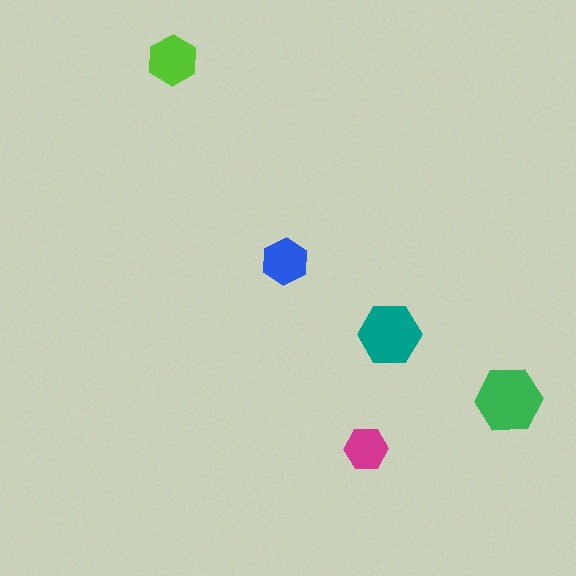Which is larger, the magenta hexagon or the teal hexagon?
The teal one.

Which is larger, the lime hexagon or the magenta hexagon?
The lime one.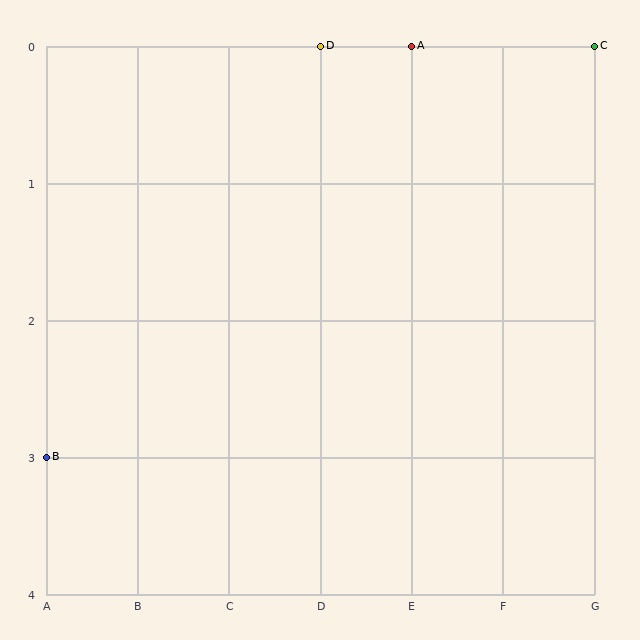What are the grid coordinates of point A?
Point A is at grid coordinates (E, 0).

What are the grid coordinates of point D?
Point D is at grid coordinates (D, 0).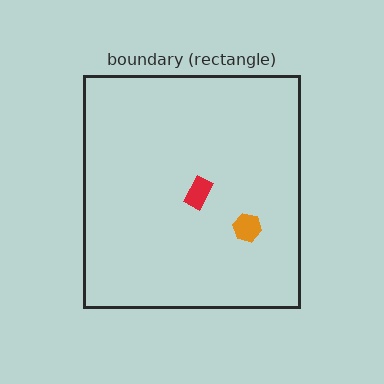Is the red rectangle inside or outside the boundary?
Inside.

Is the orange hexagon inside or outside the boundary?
Inside.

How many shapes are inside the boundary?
2 inside, 0 outside.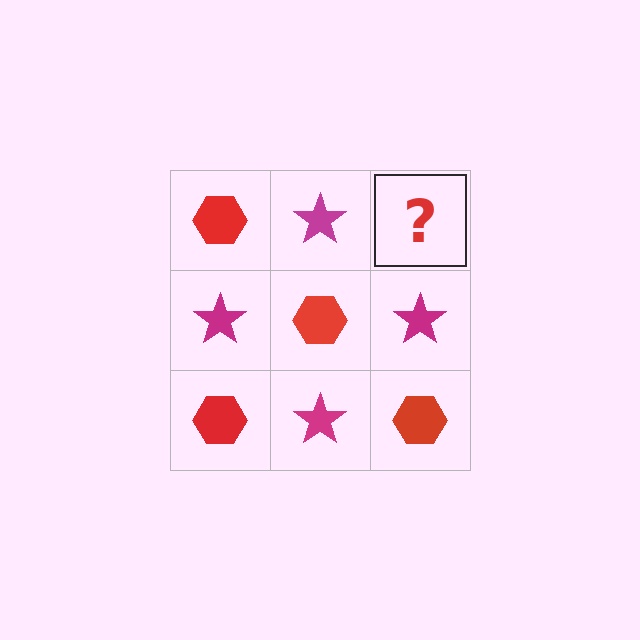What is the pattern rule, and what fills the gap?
The rule is that it alternates red hexagon and magenta star in a checkerboard pattern. The gap should be filled with a red hexagon.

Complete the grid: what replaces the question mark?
The question mark should be replaced with a red hexagon.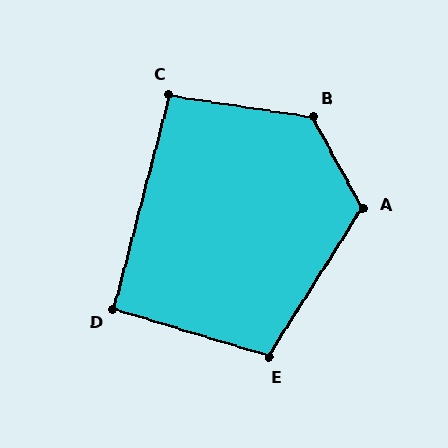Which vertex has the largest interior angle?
B, at approximately 127 degrees.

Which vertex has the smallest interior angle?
D, at approximately 92 degrees.